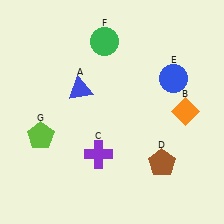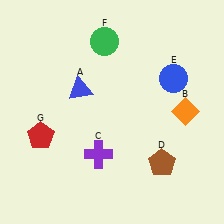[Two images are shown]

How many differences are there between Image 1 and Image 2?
There is 1 difference between the two images.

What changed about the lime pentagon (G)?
In Image 1, G is lime. In Image 2, it changed to red.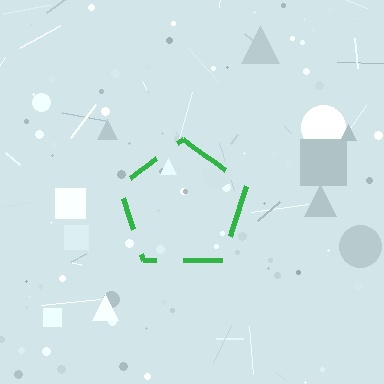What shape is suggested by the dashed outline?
The dashed outline suggests a pentagon.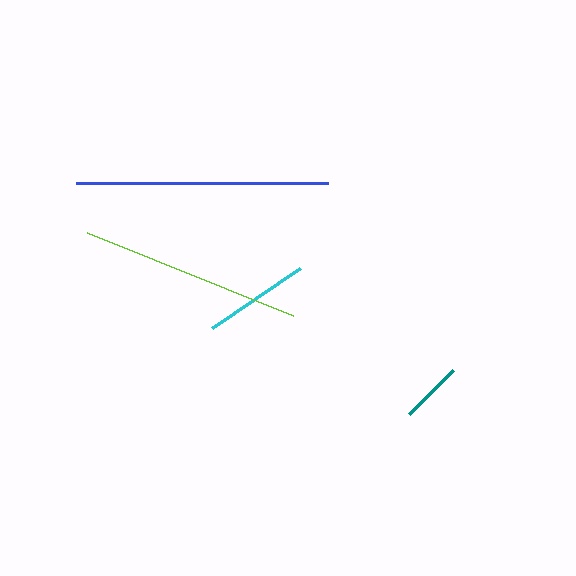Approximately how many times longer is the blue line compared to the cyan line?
The blue line is approximately 2.4 times the length of the cyan line.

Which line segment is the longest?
The blue line is the longest at approximately 252 pixels.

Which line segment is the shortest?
The teal line is the shortest at approximately 62 pixels.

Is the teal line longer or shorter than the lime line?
The lime line is longer than the teal line.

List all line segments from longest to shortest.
From longest to shortest: blue, lime, cyan, teal.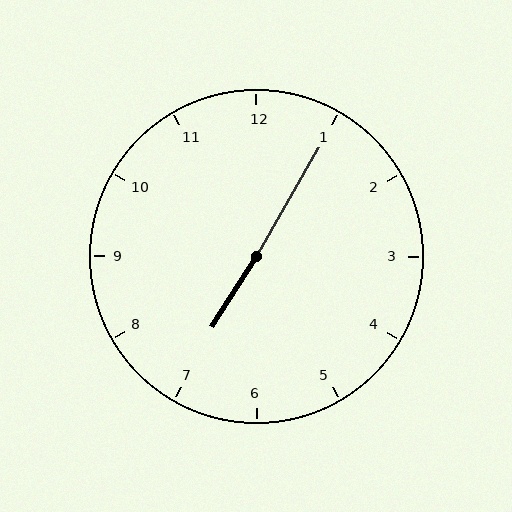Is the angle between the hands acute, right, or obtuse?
It is obtuse.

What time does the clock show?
7:05.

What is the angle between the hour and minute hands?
Approximately 178 degrees.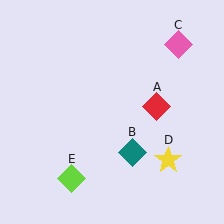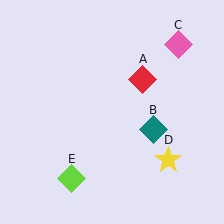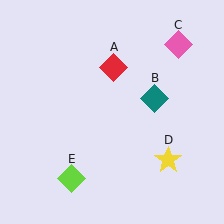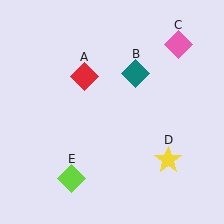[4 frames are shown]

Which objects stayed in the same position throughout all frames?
Pink diamond (object C) and yellow star (object D) and lime diamond (object E) remained stationary.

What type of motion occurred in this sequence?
The red diamond (object A), teal diamond (object B) rotated counterclockwise around the center of the scene.